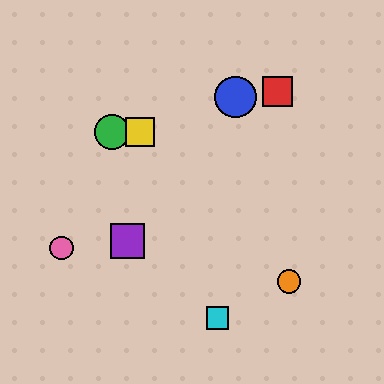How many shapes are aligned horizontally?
2 shapes (the green circle, the yellow square) are aligned horizontally.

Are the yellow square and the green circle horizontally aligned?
Yes, both are at y≈132.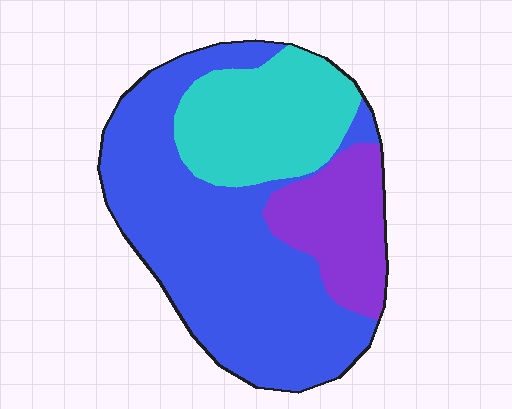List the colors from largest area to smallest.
From largest to smallest: blue, cyan, purple.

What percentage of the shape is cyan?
Cyan takes up less than a quarter of the shape.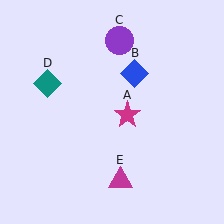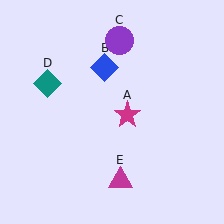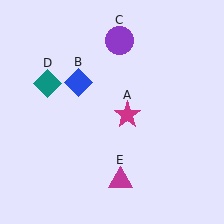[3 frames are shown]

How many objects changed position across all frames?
1 object changed position: blue diamond (object B).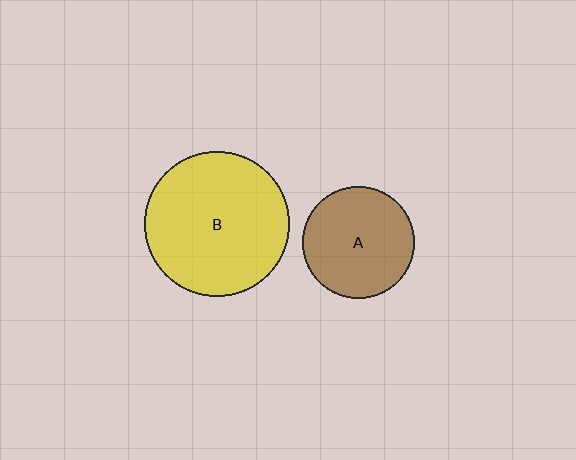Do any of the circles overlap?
No, none of the circles overlap.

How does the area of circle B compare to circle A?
Approximately 1.7 times.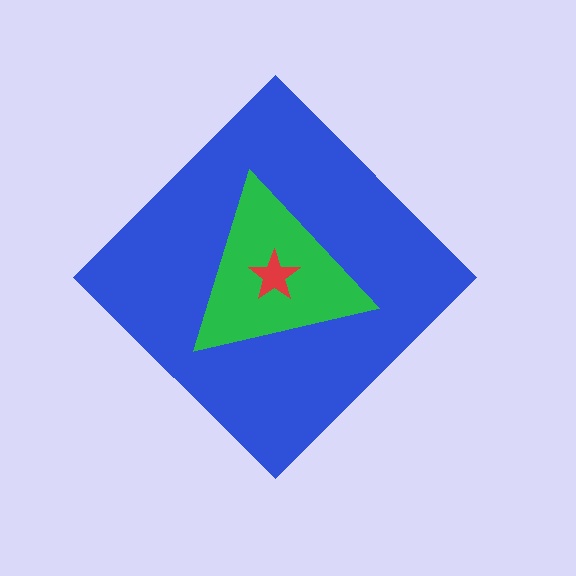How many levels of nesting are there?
3.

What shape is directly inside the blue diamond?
The green triangle.